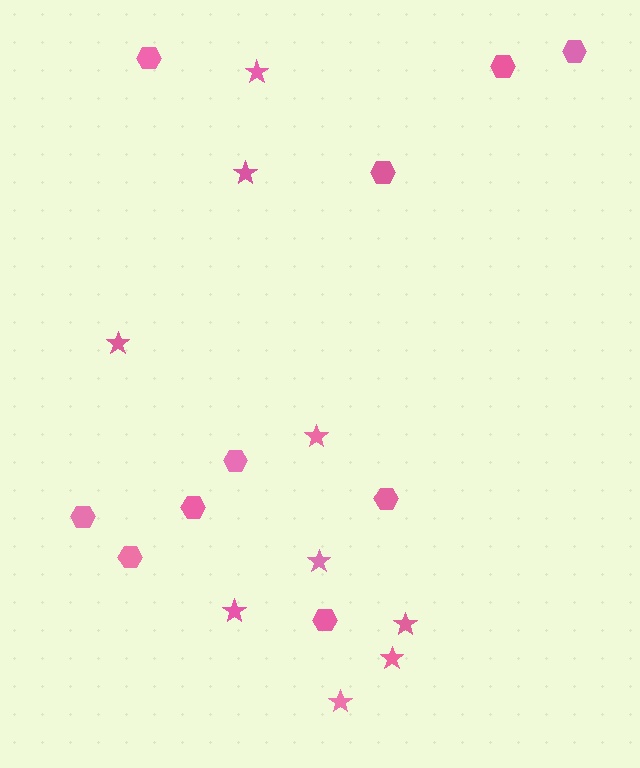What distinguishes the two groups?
There are 2 groups: one group of stars (9) and one group of hexagons (10).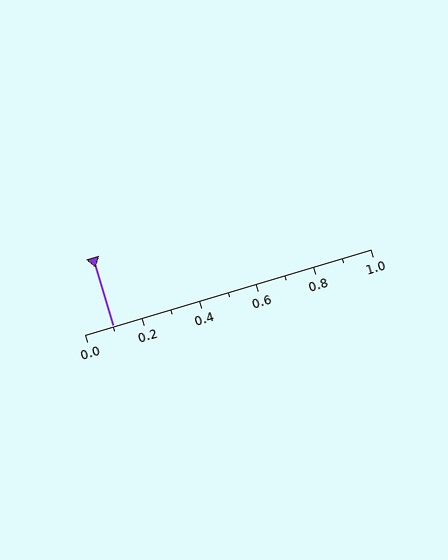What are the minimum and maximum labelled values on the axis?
The axis runs from 0.0 to 1.0.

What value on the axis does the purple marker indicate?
The marker indicates approximately 0.1.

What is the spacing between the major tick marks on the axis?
The major ticks are spaced 0.2 apart.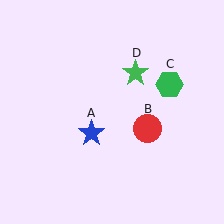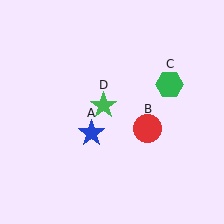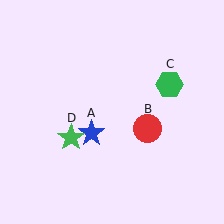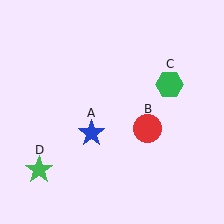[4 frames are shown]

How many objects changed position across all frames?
1 object changed position: green star (object D).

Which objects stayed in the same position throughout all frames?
Blue star (object A) and red circle (object B) and green hexagon (object C) remained stationary.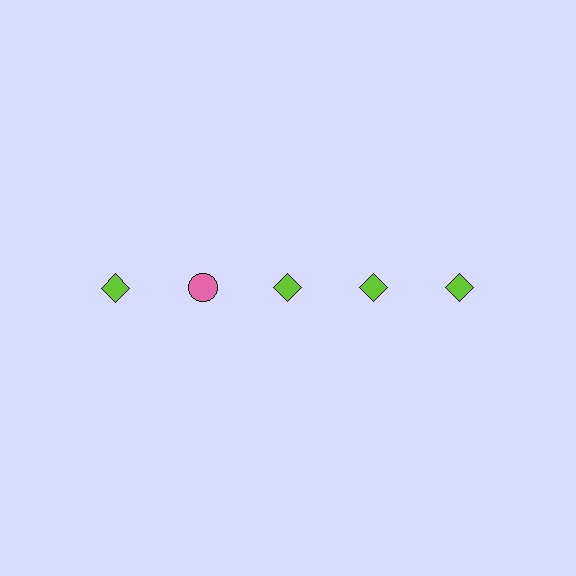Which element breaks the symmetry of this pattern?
The pink circle in the top row, second from left column breaks the symmetry. All other shapes are lime diamonds.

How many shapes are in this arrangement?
There are 5 shapes arranged in a grid pattern.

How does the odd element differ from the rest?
It differs in both color (pink instead of lime) and shape (circle instead of diamond).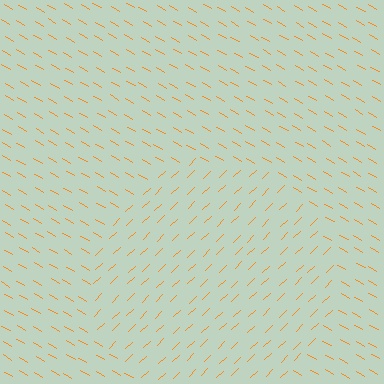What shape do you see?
I see a circle.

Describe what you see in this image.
The image is filled with small orange line segments. A circle region in the image has lines oriented differently from the surrounding lines, creating a visible texture boundary.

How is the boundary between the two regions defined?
The boundary is defined purely by a change in line orientation (approximately 74 degrees difference). All lines are the same color and thickness.